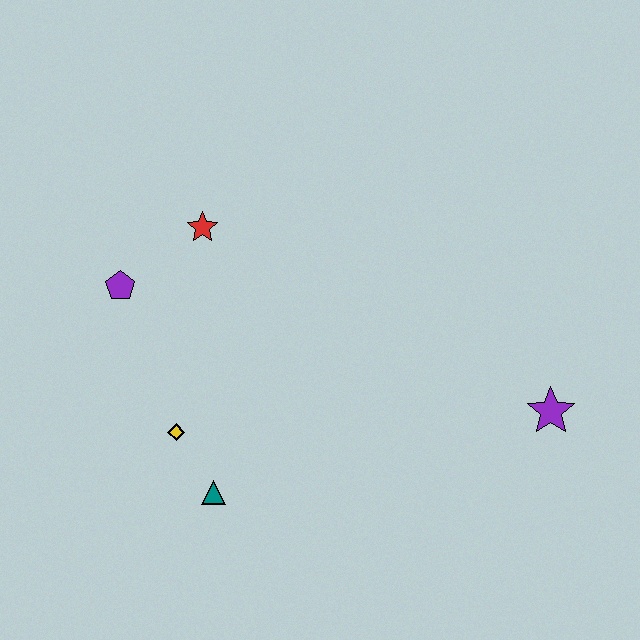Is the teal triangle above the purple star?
No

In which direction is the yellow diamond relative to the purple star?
The yellow diamond is to the left of the purple star.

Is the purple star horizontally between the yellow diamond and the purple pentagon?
No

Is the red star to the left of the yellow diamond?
No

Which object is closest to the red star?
The purple pentagon is closest to the red star.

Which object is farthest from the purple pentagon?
The purple star is farthest from the purple pentagon.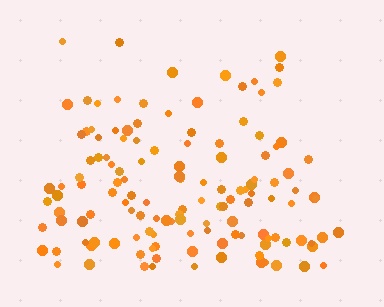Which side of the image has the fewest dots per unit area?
The top.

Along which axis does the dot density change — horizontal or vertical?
Vertical.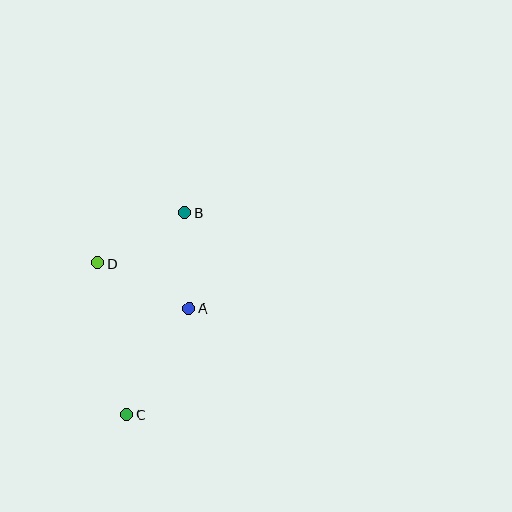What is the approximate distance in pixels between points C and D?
The distance between C and D is approximately 154 pixels.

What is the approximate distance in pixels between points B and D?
The distance between B and D is approximately 101 pixels.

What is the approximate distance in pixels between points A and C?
The distance between A and C is approximately 123 pixels.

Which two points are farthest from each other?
Points B and C are farthest from each other.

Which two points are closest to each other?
Points A and B are closest to each other.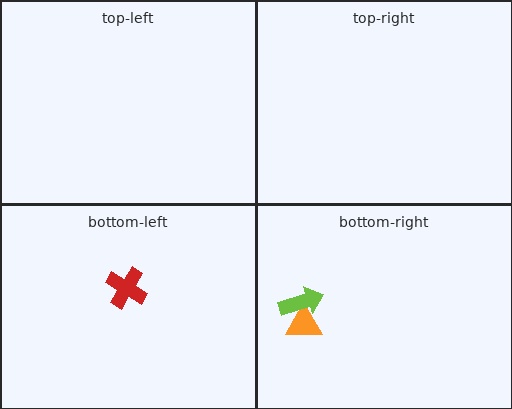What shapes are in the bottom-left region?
The red cross.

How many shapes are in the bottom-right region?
2.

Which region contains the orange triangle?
The bottom-right region.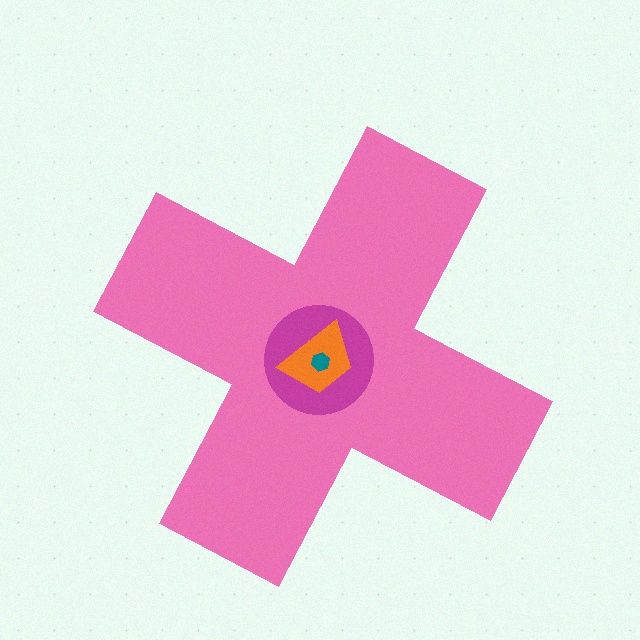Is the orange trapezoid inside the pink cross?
Yes.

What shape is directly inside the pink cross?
The magenta circle.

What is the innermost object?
The teal hexagon.